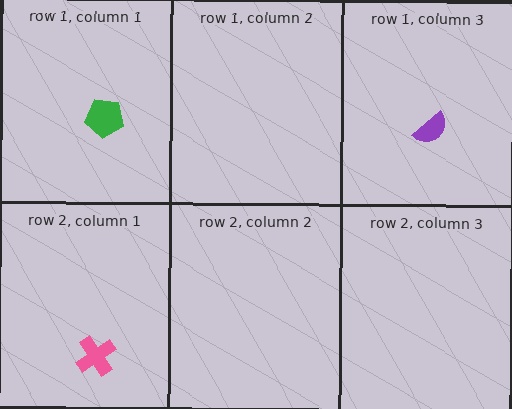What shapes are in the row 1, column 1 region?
The green pentagon.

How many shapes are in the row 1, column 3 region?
1.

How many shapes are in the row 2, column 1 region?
1.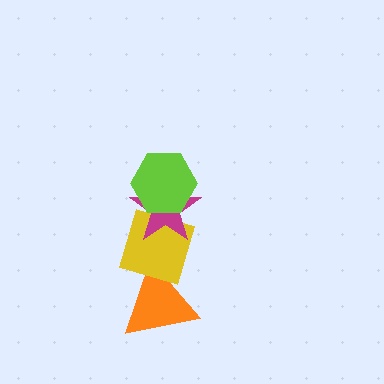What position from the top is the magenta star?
The magenta star is 2nd from the top.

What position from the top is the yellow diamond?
The yellow diamond is 3rd from the top.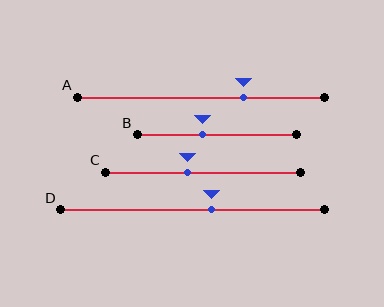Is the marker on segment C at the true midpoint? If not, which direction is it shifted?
No, the marker on segment C is shifted to the left by about 8% of the segment length.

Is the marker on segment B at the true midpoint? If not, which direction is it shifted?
No, the marker on segment B is shifted to the left by about 9% of the segment length.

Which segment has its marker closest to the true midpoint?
Segment D has its marker closest to the true midpoint.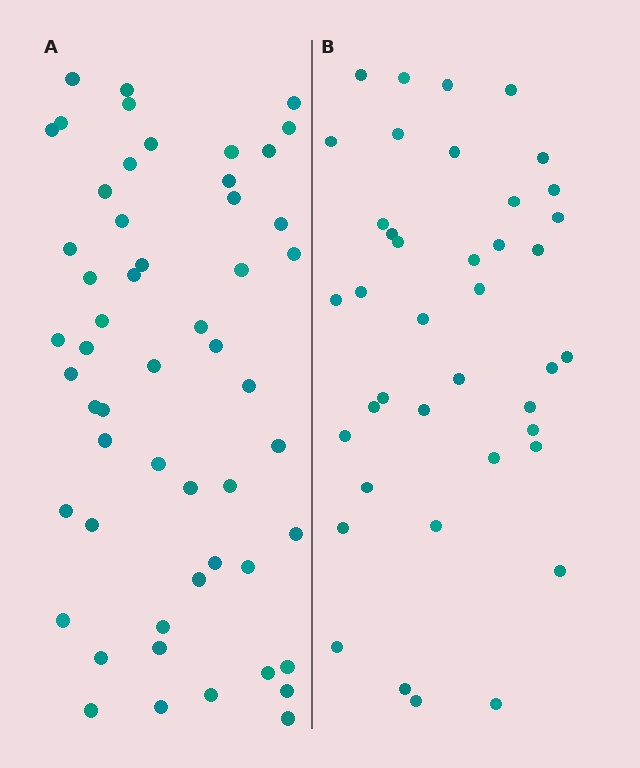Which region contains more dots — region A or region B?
Region A (the left region) has more dots.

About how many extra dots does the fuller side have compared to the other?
Region A has approximately 15 more dots than region B.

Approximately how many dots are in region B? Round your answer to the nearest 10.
About 40 dots.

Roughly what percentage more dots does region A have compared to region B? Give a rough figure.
About 35% more.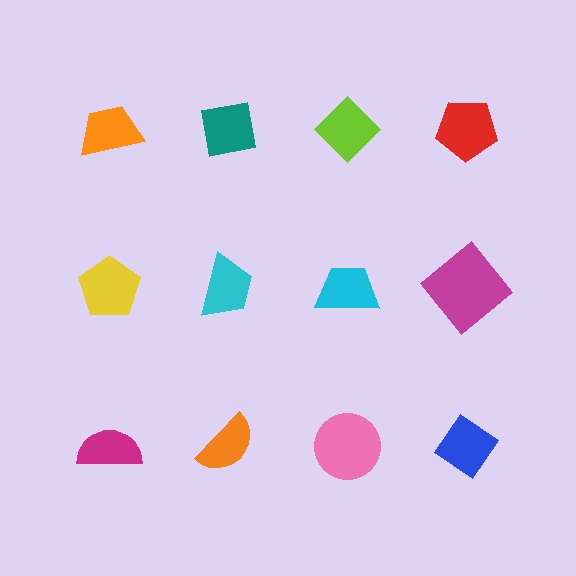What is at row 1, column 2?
A teal square.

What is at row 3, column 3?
A pink circle.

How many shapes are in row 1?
4 shapes.